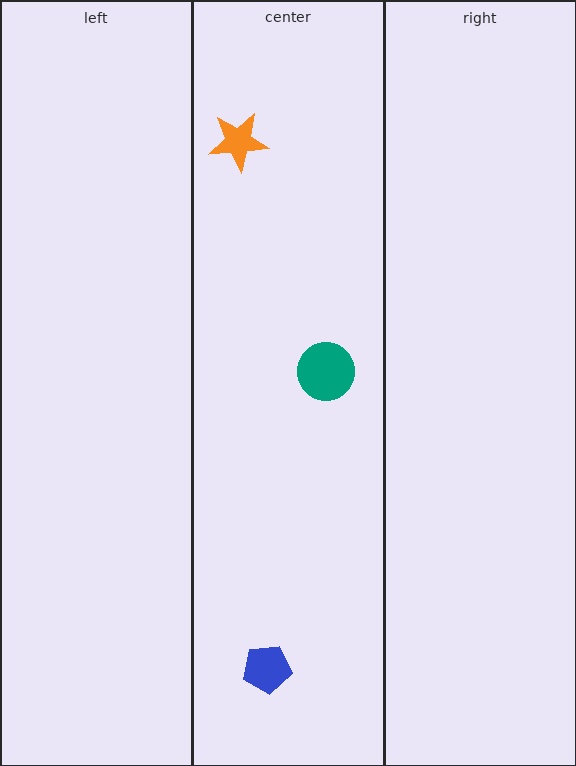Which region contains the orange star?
The center region.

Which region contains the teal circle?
The center region.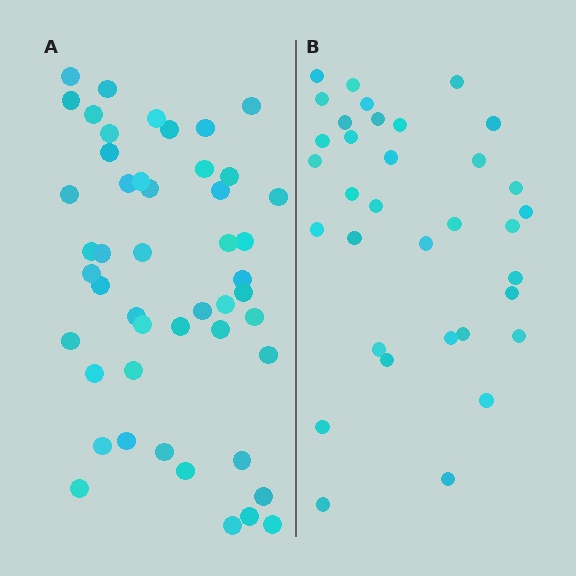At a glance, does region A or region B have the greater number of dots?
Region A (the left region) has more dots.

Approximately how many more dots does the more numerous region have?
Region A has approximately 15 more dots than region B.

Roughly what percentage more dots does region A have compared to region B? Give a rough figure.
About 40% more.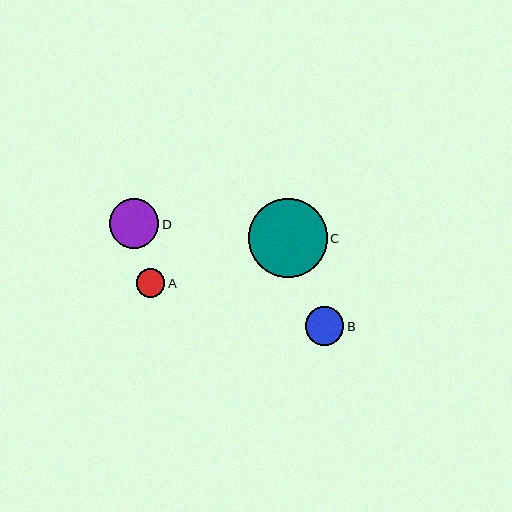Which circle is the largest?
Circle C is the largest with a size of approximately 79 pixels.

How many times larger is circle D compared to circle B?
Circle D is approximately 1.3 times the size of circle B.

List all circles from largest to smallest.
From largest to smallest: C, D, B, A.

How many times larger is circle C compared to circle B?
Circle C is approximately 2.0 times the size of circle B.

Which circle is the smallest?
Circle A is the smallest with a size of approximately 28 pixels.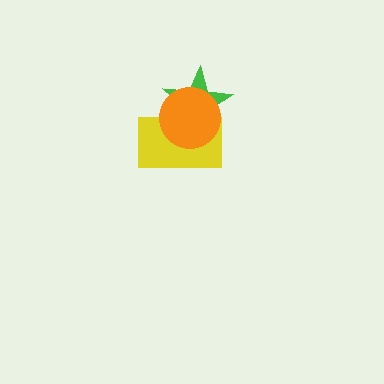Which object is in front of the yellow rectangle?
The orange circle is in front of the yellow rectangle.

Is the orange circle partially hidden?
No, no other shape covers it.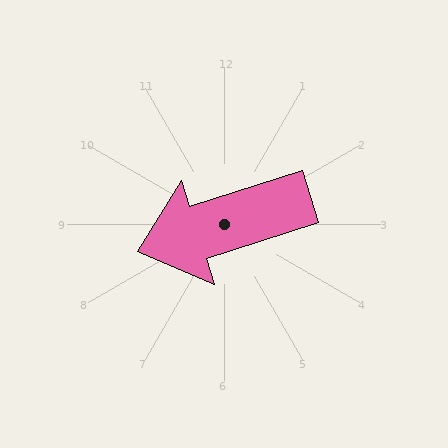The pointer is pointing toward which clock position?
Roughly 8 o'clock.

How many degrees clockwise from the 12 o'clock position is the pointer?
Approximately 253 degrees.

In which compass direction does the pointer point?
West.